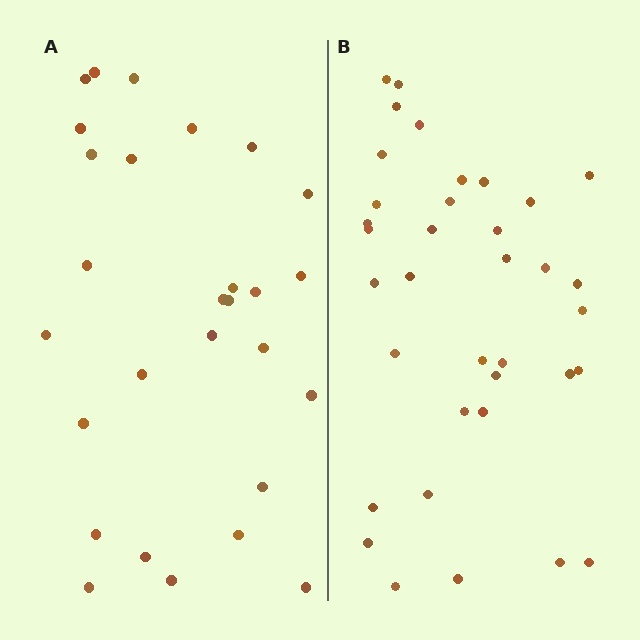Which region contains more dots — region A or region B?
Region B (the right region) has more dots.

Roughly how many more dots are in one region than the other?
Region B has roughly 8 or so more dots than region A.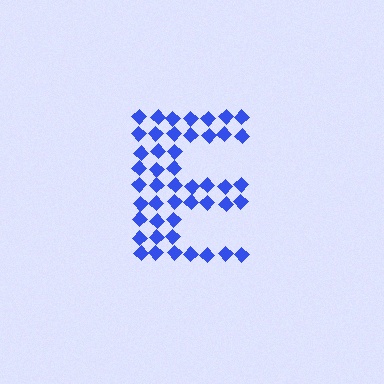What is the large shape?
The large shape is the letter E.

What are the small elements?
The small elements are diamonds.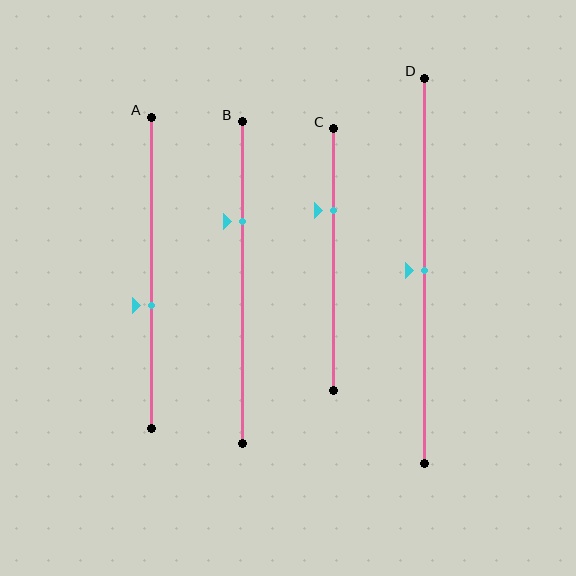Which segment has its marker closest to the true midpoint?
Segment D has its marker closest to the true midpoint.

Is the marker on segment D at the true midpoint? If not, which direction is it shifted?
Yes, the marker on segment D is at the true midpoint.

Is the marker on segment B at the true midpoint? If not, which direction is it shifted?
No, the marker on segment B is shifted upward by about 19% of the segment length.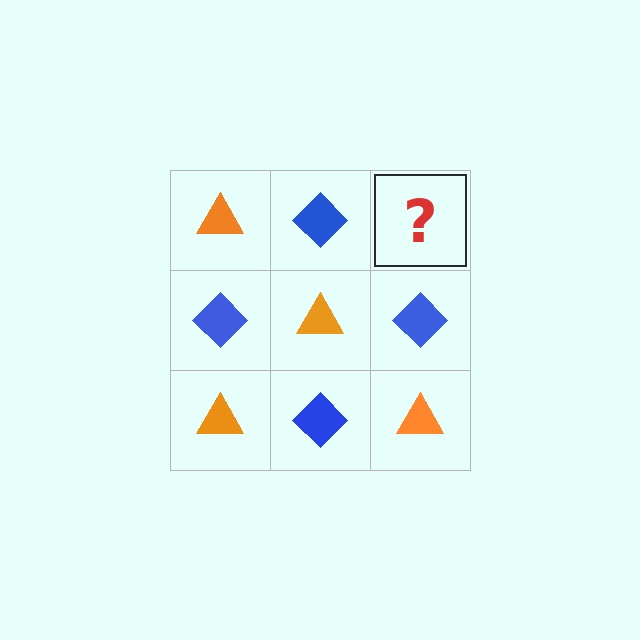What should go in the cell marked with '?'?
The missing cell should contain an orange triangle.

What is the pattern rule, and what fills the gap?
The rule is that it alternates orange triangle and blue diamond in a checkerboard pattern. The gap should be filled with an orange triangle.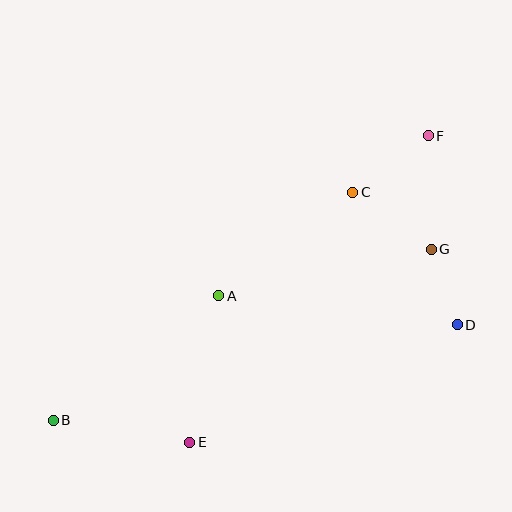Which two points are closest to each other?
Points D and G are closest to each other.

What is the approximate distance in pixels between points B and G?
The distance between B and G is approximately 415 pixels.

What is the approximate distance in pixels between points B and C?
The distance between B and C is approximately 376 pixels.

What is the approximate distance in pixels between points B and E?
The distance between B and E is approximately 138 pixels.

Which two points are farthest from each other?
Points B and F are farthest from each other.